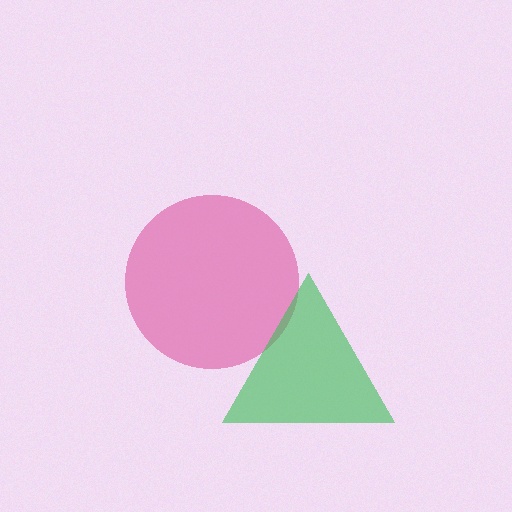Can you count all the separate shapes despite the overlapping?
Yes, there are 2 separate shapes.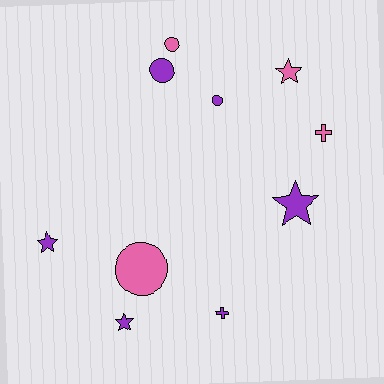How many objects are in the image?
There are 10 objects.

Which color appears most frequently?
Purple, with 6 objects.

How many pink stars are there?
There is 1 pink star.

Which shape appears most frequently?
Circle, with 4 objects.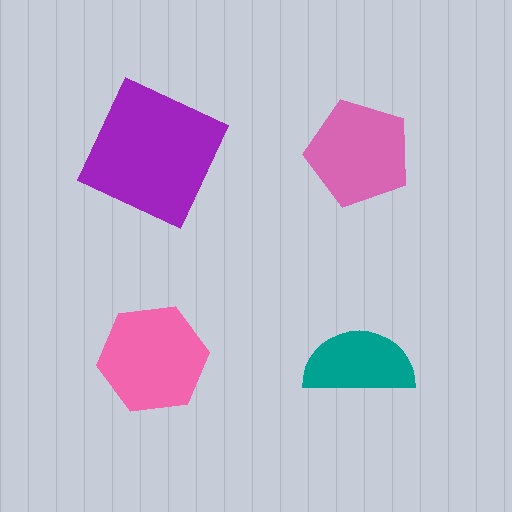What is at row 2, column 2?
A teal semicircle.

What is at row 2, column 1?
A pink hexagon.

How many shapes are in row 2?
2 shapes.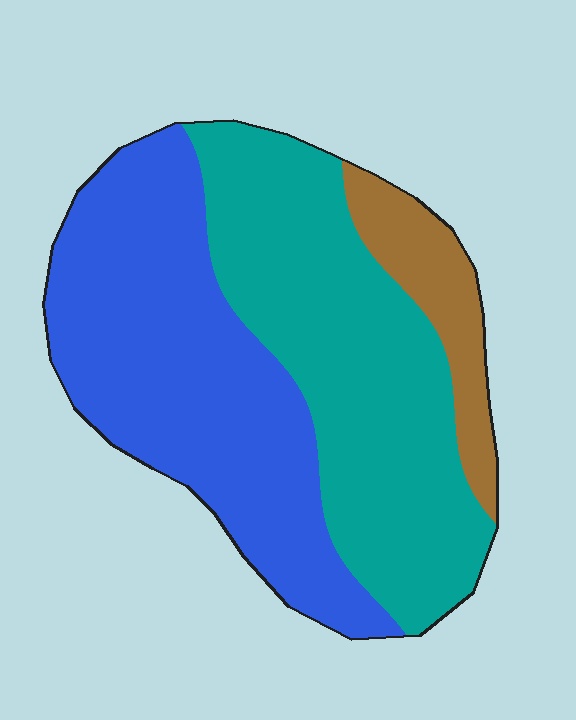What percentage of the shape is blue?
Blue covers 45% of the shape.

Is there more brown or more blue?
Blue.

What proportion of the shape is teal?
Teal covers 44% of the shape.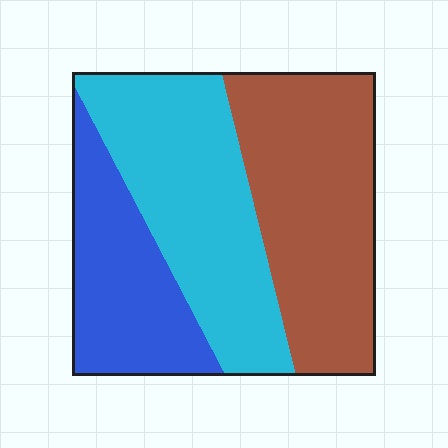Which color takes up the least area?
Blue, at roughly 25%.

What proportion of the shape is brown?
Brown covers 39% of the shape.